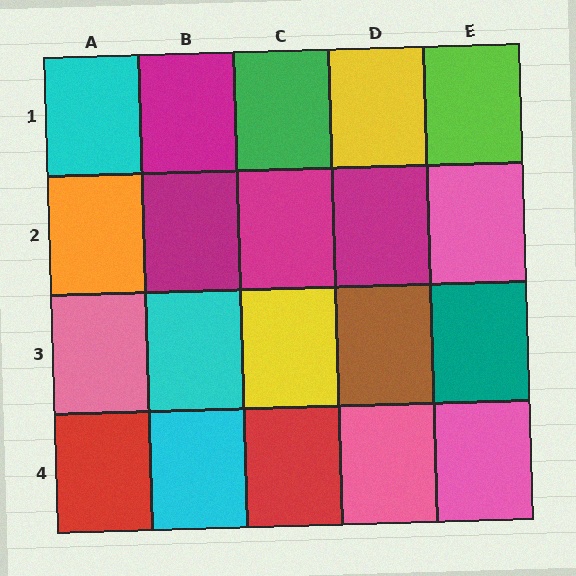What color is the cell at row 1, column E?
Lime.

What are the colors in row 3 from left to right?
Pink, cyan, yellow, brown, teal.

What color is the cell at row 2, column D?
Magenta.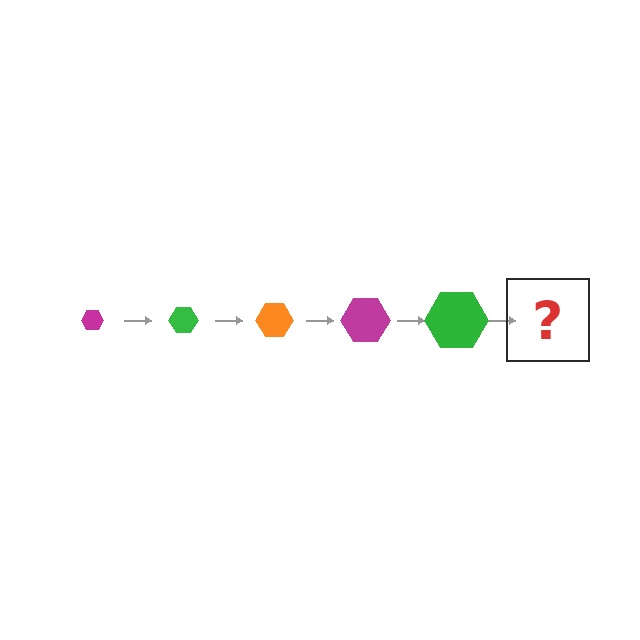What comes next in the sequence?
The next element should be an orange hexagon, larger than the previous one.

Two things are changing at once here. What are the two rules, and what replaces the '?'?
The two rules are that the hexagon grows larger each step and the color cycles through magenta, green, and orange. The '?' should be an orange hexagon, larger than the previous one.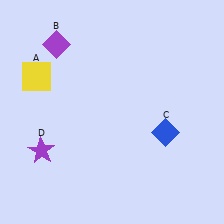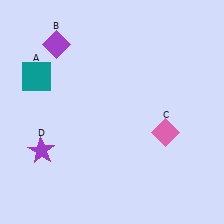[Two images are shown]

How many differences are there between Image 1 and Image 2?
There are 2 differences between the two images.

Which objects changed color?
A changed from yellow to teal. C changed from blue to pink.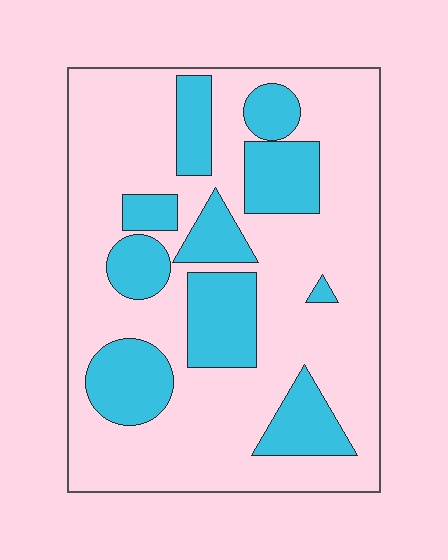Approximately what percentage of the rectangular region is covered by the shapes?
Approximately 30%.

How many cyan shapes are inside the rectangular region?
10.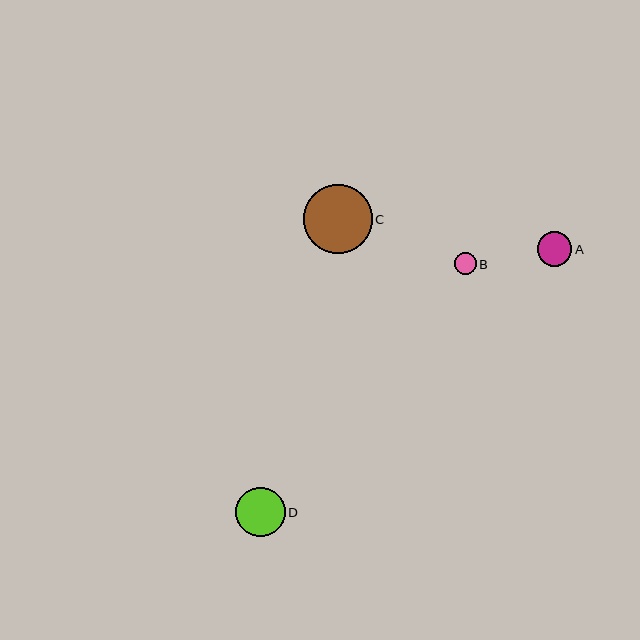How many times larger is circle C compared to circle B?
Circle C is approximately 3.1 times the size of circle B.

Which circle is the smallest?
Circle B is the smallest with a size of approximately 22 pixels.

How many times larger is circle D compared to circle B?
Circle D is approximately 2.3 times the size of circle B.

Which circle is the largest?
Circle C is the largest with a size of approximately 68 pixels.